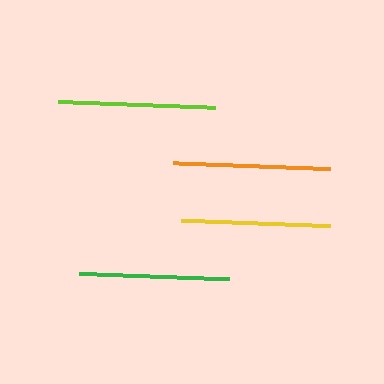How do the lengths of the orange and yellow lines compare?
The orange and yellow lines are approximately the same length.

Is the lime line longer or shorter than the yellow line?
The lime line is longer than the yellow line.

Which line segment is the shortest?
The yellow line is the shortest at approximately 149 pixels.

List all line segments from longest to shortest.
From longest to shortest: orange, lime, green, yellow.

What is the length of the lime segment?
The lime segment is approximately 157 pixels long.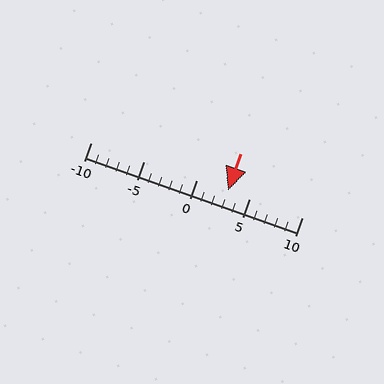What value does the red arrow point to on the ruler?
The red arrow points to approximately 3.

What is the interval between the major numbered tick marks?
The major tick marks are spaced 5 units apart.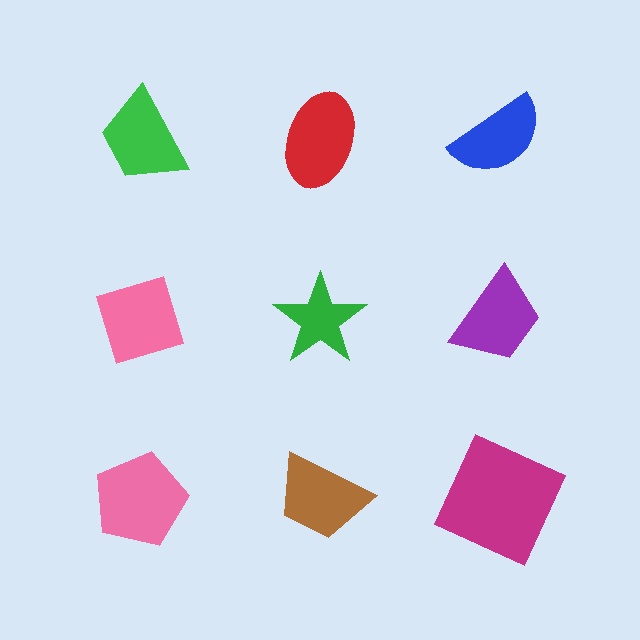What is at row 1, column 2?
A red ellipse.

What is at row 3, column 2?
A brown trapezoid.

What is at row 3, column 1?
A pink pentagon.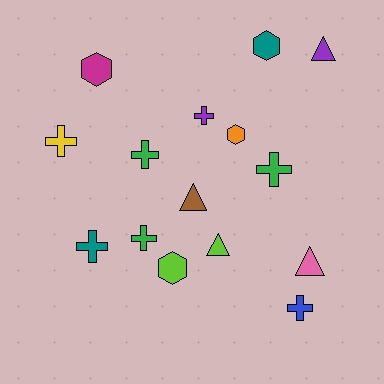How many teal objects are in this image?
There are 2 teal objects.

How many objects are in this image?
There are 15 objects.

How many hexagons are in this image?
There are 4 hexagons.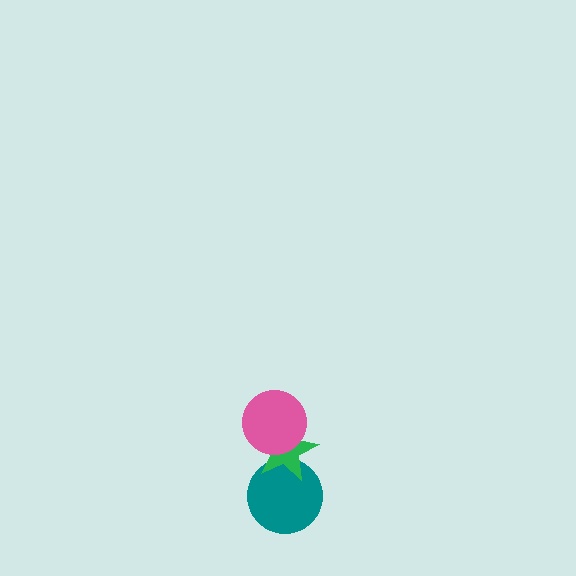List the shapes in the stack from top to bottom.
From top to bottom: the pink circle, the green star, the teal circle.